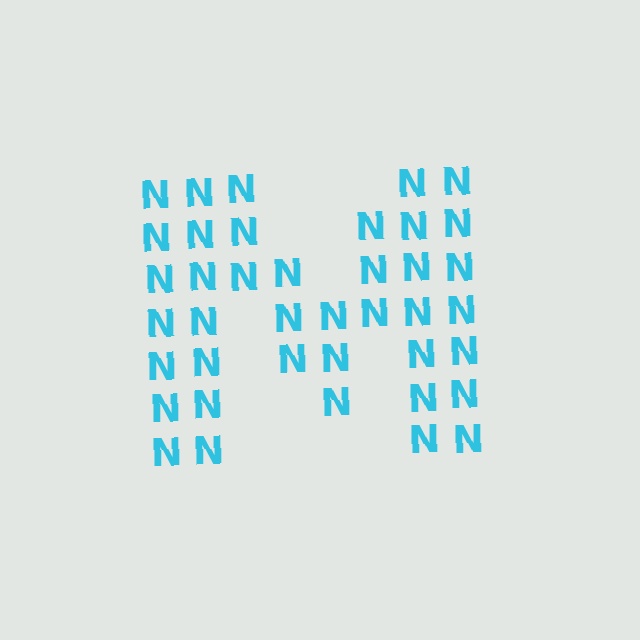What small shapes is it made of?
It is made of small letter N's.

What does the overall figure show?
The overall figure shows the letter M.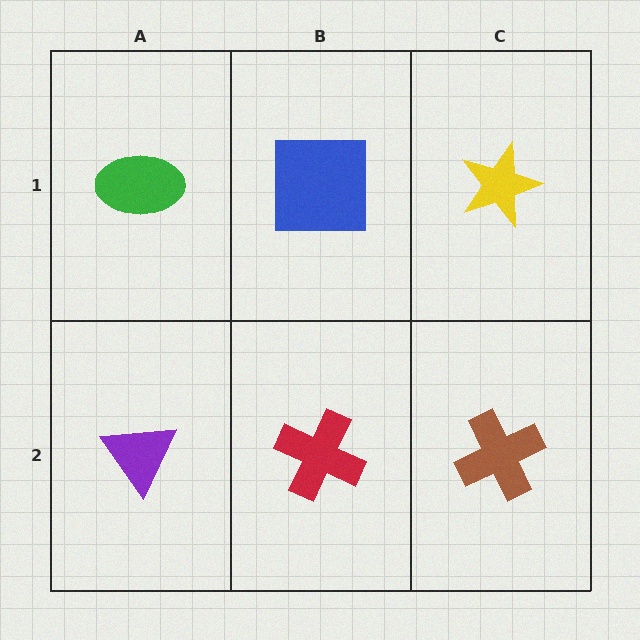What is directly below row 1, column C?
A brown cross.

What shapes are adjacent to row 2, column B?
A blue square (row 1, column B), a purple triangle (row 2, column A), a brown cross (row 2, column C).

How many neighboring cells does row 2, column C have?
2.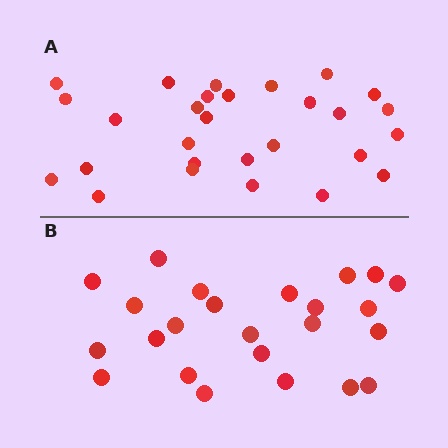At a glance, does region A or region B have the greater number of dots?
Region A (the top region) has more dots.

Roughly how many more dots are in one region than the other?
Region A has about 4 more dots than region B.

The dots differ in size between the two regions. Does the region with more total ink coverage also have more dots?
No. Region B has more total ink coverage because its dots are larger, but region A actually contains more individual dots. Total area can be misleading — the number of items is what matters here.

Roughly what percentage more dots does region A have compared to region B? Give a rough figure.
About 15% more.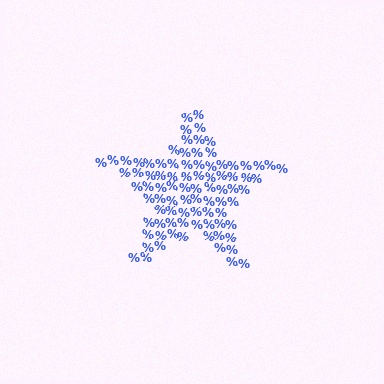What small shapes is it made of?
It is made of small percent signs.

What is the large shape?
The large shape is a star.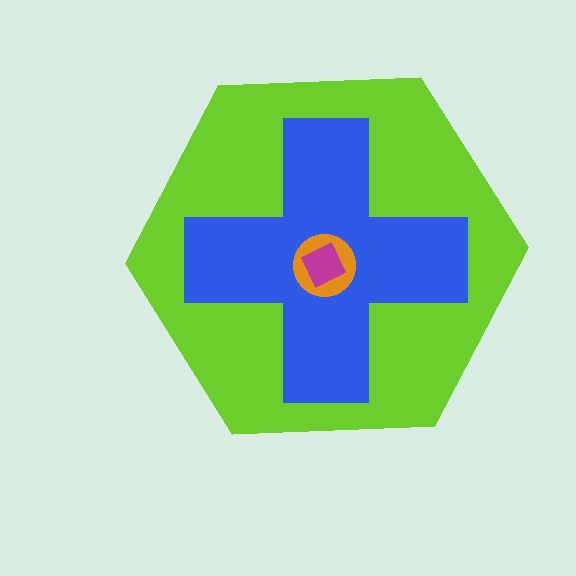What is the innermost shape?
The magenta square.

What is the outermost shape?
The lime hexagon.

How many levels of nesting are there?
4.